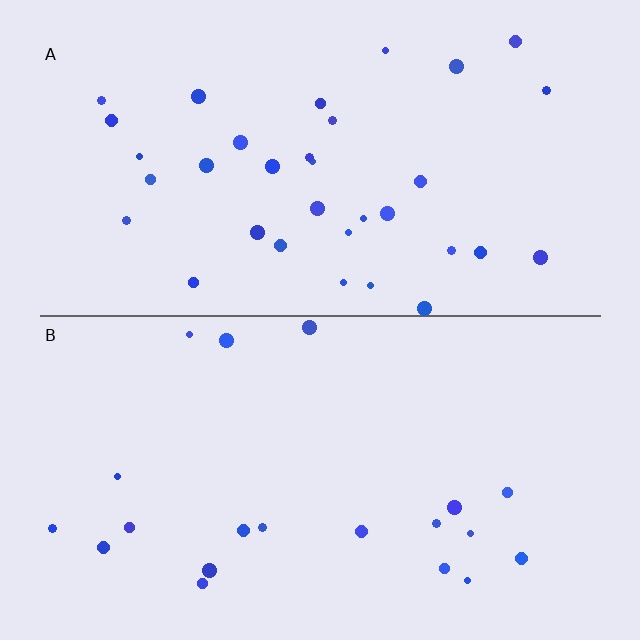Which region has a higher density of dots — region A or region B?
A (the top).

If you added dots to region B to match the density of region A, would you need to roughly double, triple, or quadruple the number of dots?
Approximately double.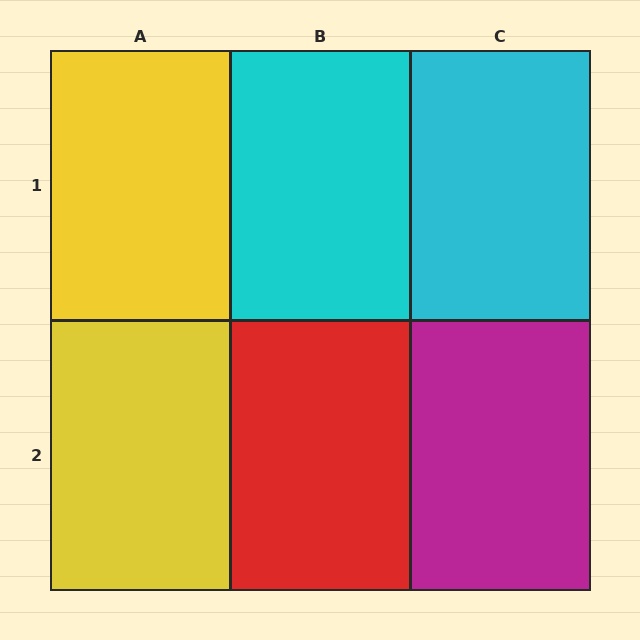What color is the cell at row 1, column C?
Cyan.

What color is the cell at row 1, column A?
Yellow.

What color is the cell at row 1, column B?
Cyan.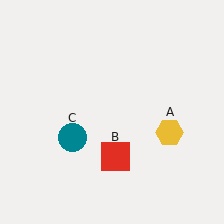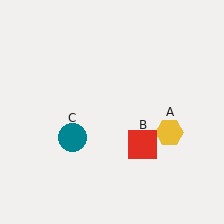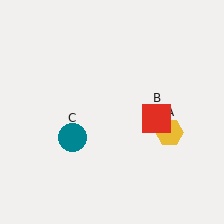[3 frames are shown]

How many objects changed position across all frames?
1 object changed position: red square (object B).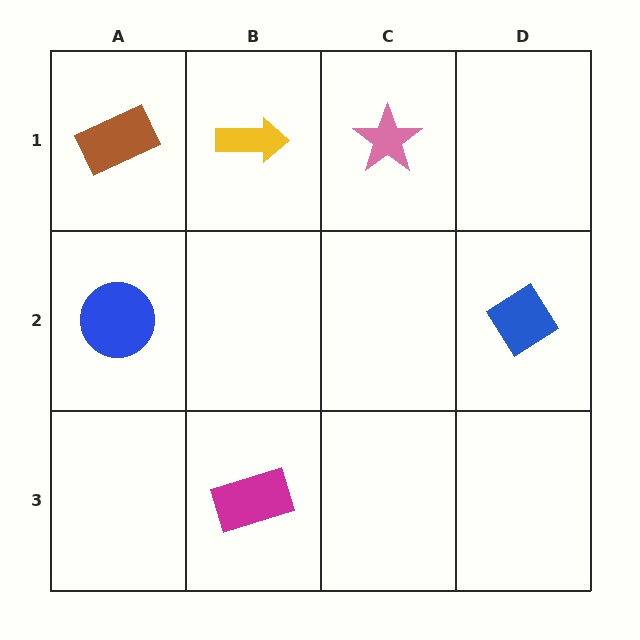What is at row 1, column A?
A brown rectangle.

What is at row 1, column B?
A yellow arrow.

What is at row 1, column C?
A pink star.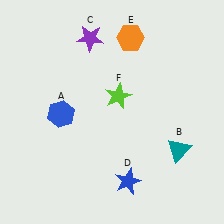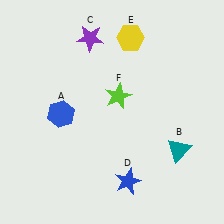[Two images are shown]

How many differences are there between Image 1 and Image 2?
There is 1 difference between the two images.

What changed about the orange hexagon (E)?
In Image 1, E is orange. In Image 2, it changed to yellow.